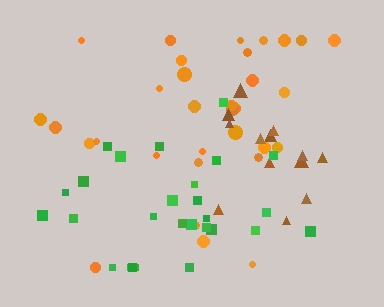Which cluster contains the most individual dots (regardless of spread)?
Orange (32).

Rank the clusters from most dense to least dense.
brown, orange, green.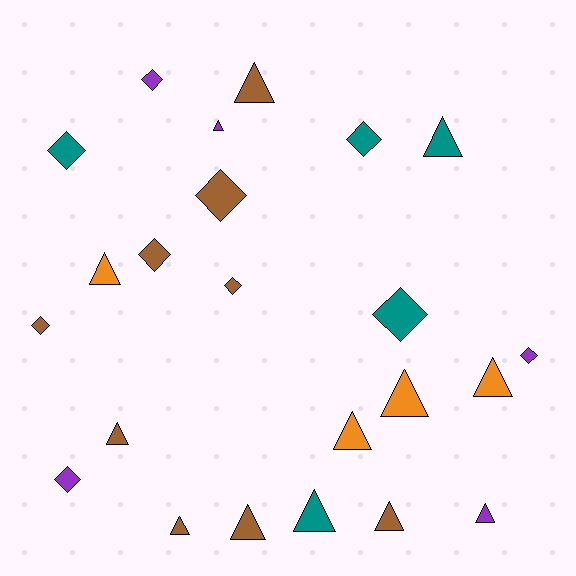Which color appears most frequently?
Brown, with 9 objects.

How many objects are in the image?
There are 23 objects.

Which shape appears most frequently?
Triangle, with 13 objects.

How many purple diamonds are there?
There are 3 purple diamonds.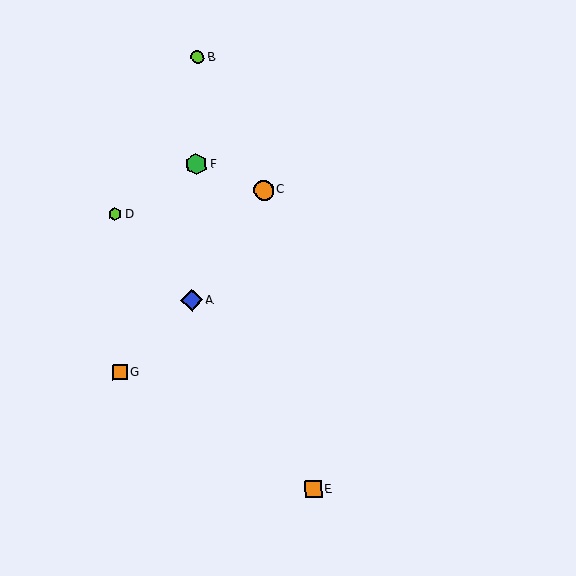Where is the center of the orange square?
The center of the orange square is at (120, 372).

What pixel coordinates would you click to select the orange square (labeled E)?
Click at (313, 489) to select the orange square E.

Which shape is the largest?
The blue diamond (labeled A) is the largest.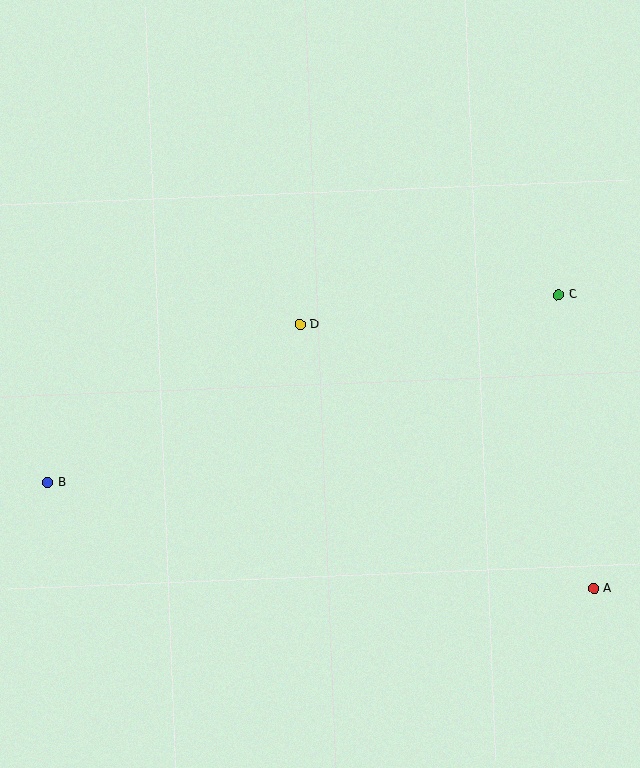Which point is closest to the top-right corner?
Point C is closest to the top-right corner.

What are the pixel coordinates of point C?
Point C is at (558, 295).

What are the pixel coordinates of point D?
Point D is at (300, 325).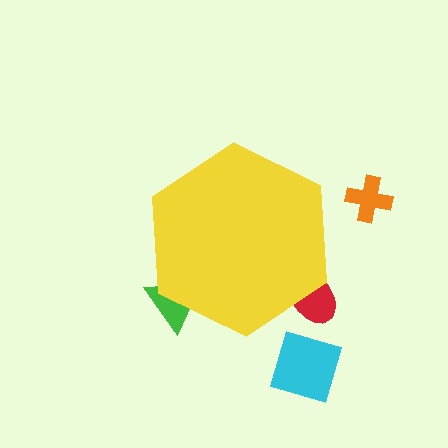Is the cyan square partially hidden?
No, the cyan square is fully visible.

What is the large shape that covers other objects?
A yellow hexagon.